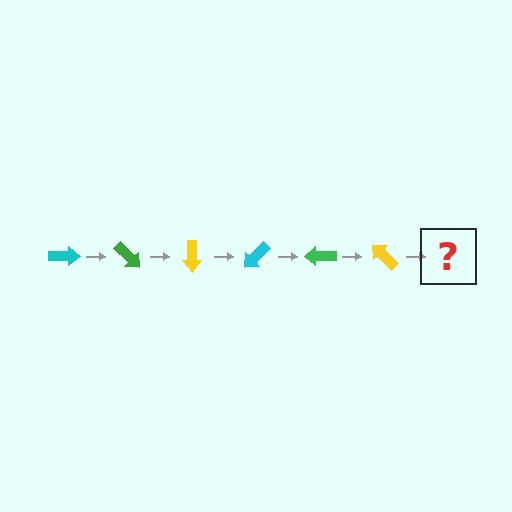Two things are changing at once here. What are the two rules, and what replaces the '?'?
The two rules are that it rotates 45 degrees each step and the color cycles through cyan, green, and yellow. The '?' should be a cyan arrow, rotated 270 degrees from the start.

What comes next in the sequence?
The next element should be a cyan arrow, rotated 270 degrees from the start.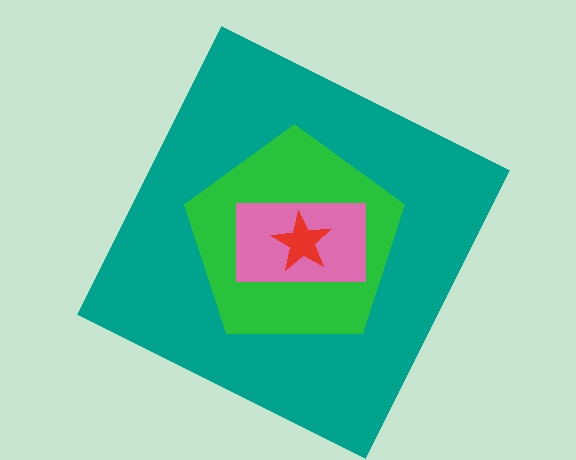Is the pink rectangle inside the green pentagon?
Yes.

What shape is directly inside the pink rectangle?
The red star.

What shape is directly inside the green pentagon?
The pink rectangle.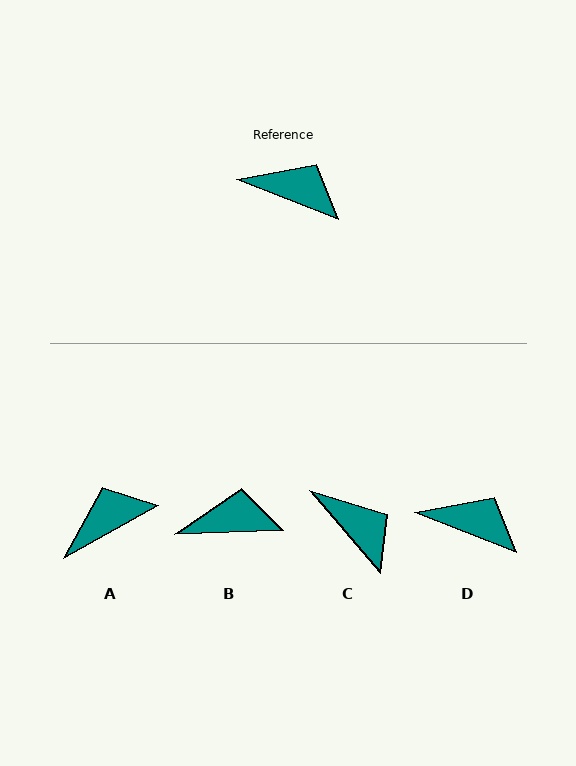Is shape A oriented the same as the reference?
No, it is off by about 51 degrees.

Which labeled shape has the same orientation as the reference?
D.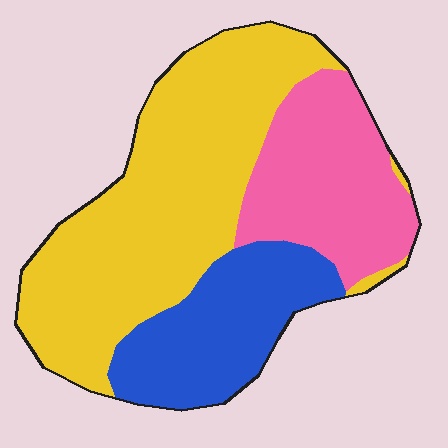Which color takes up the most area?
Yellow, at roughly 50%.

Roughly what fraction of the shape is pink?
Pink takes up about one quarter (1/4) of the shape.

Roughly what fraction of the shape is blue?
Blue covers about 25% of the shape.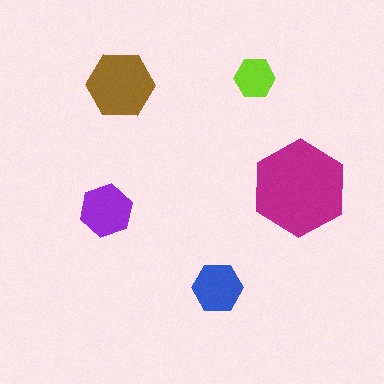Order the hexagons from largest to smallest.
the magenta one, the brown one, the purple one, the blue one, the lime one.